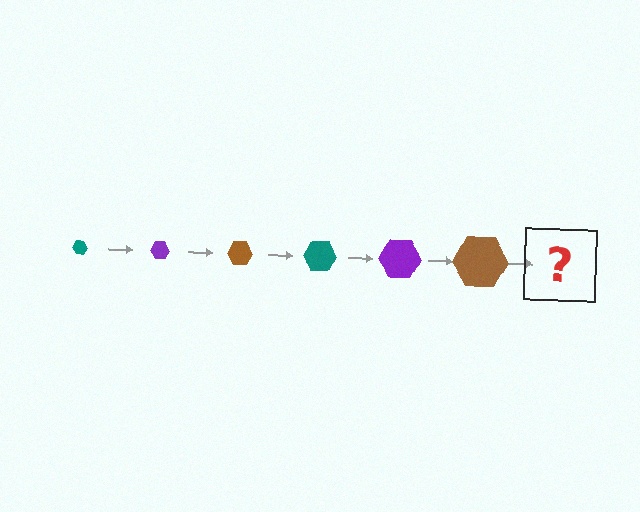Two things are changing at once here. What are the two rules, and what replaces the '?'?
The two rules are that the hexagon grows larger each step and the color cycles through teal, purple, and brown. The '?' should be a teal hexagon, larger than the previous one.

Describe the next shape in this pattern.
It should be a teal hexagon, larger than the previous one.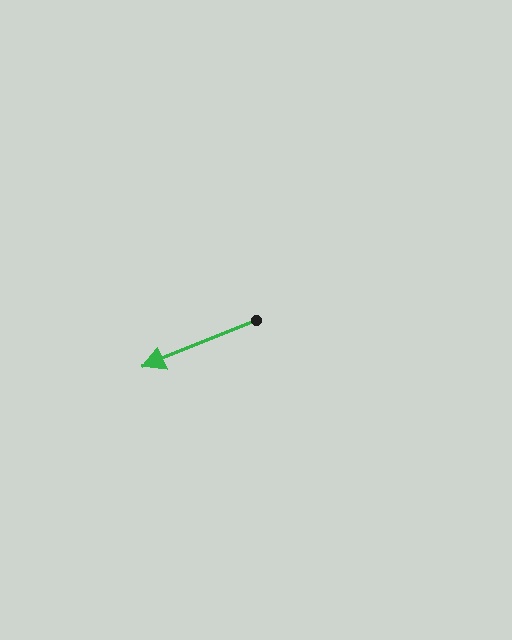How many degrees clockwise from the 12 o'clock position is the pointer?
Approximately 248 degrees.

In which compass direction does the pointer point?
West.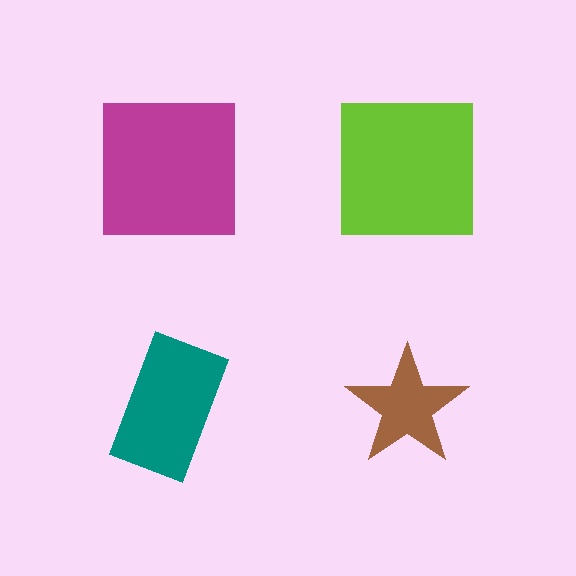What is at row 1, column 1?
A magenta square.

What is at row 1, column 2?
A lime square.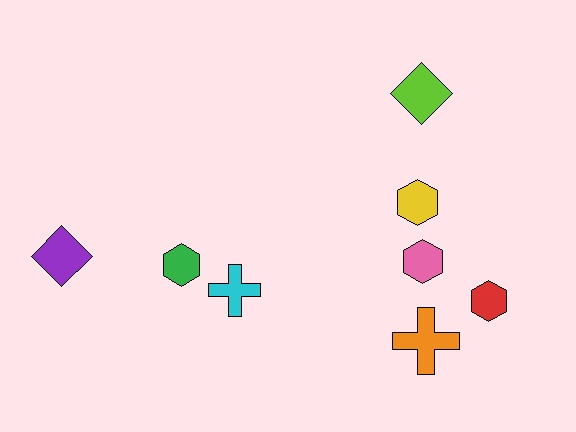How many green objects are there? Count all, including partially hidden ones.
There is 1 green object.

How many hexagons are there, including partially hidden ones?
There are 4 hexagons.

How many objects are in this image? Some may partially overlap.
There are 8 objects.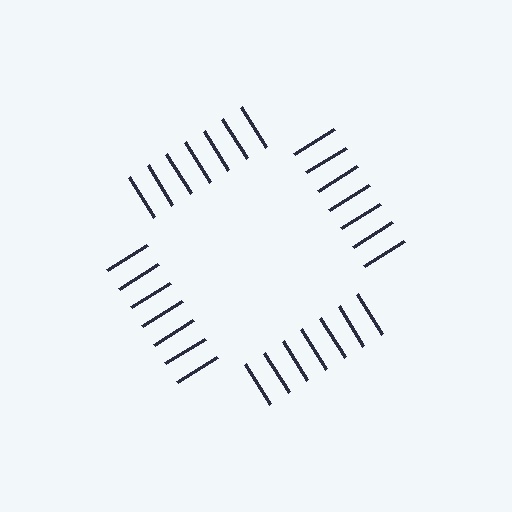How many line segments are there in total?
28 — 7 along each of the 4 edges.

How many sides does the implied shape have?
4 sides — the line-ends trace a square.